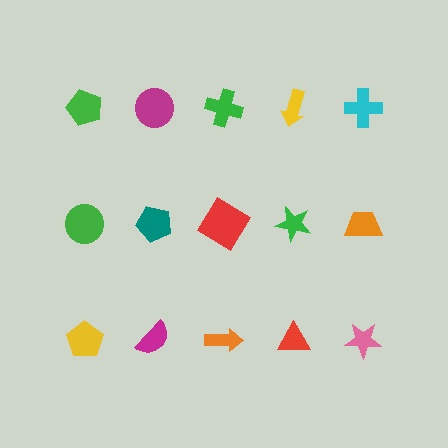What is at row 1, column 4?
A yellow arrow.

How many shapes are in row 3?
5 shapes.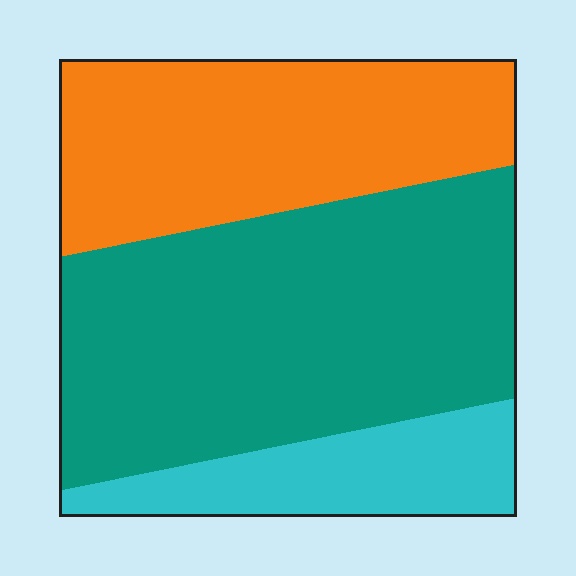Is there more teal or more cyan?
Teal.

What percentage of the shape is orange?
Orange takes up about one third (1/3) of the shape.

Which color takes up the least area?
Cyan, at roughly 15%.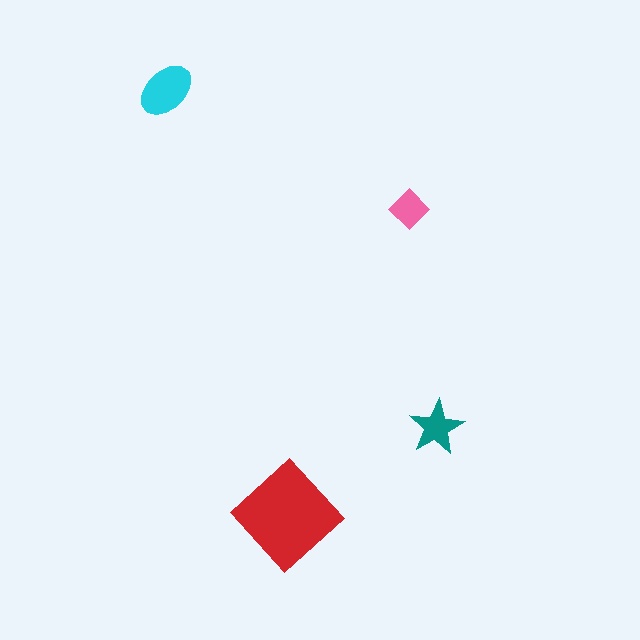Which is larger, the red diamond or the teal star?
The red diamond.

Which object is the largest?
The red diamond.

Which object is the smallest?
The pink diamond.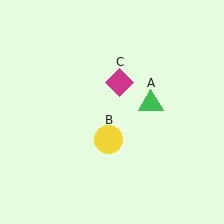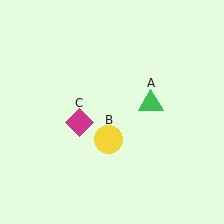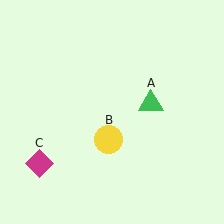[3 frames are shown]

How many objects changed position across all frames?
1 object changed position: magenta diamond (object C).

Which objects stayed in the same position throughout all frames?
Green triangle (object A) and yellow circle (object B) remained stationary.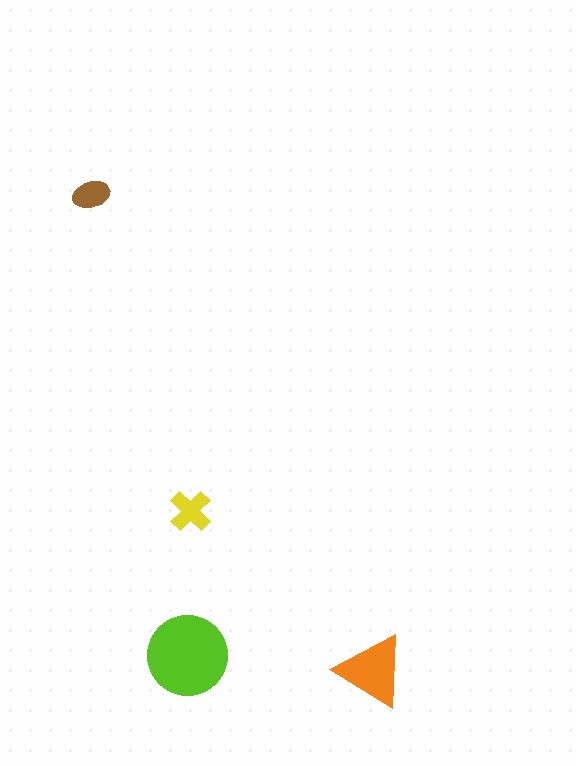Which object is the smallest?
The brown ellipse.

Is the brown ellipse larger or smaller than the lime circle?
Smaller.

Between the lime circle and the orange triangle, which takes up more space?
The lime circle.